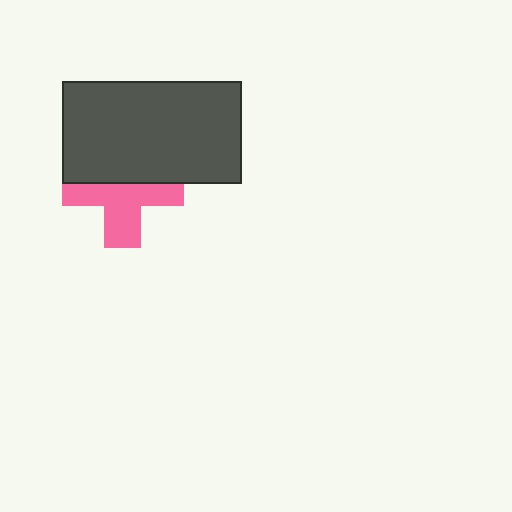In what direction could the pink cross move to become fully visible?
The pink cross could move down. That would shift it out from behind the dark gray rectangle entirely.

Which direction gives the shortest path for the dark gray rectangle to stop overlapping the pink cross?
Moving up gives the shortest separation.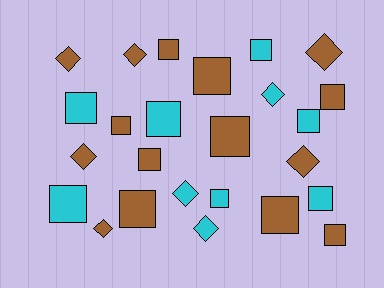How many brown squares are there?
There are 9 brown squares.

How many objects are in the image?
There are 25 objects.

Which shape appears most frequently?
Square, with 16 objects.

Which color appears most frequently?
Brown, with 15 objects.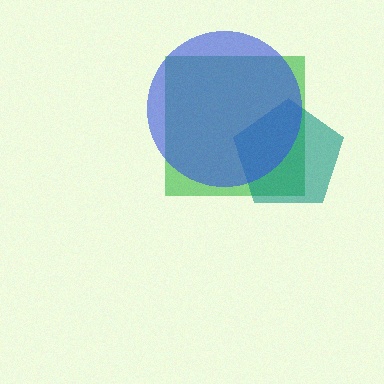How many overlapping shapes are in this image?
There are 3 overlapping shapes in the image.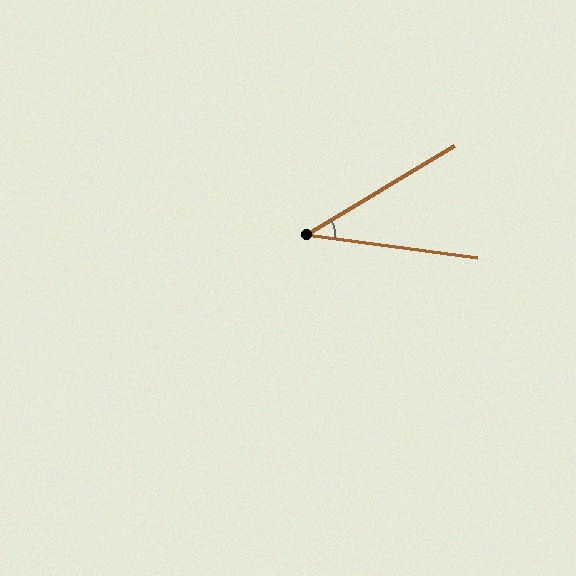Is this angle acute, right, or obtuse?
It is acute.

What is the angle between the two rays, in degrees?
Approximately 39 degrees.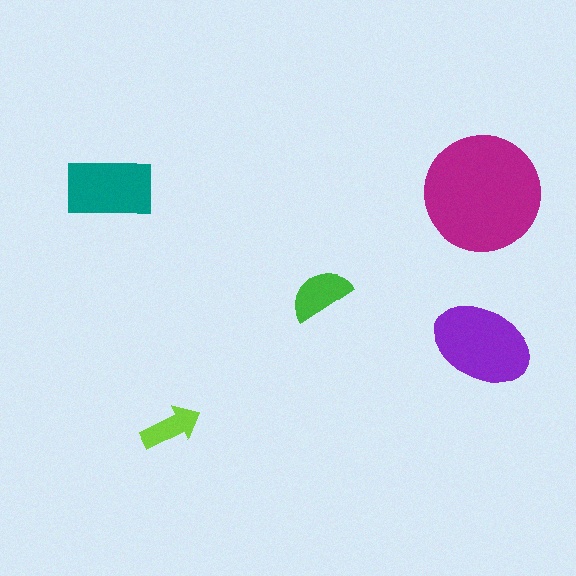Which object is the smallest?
The lime arrow.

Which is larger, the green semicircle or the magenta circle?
The magenta circle.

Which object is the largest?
The magenta circle.